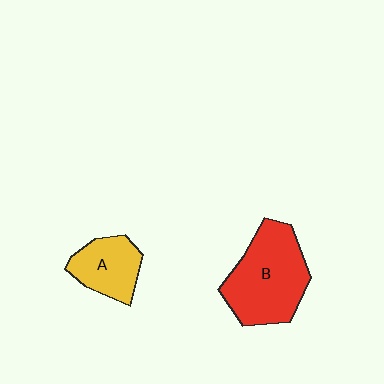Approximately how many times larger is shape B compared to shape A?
Approximately 1.8 times.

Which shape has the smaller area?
Shape A (yellow).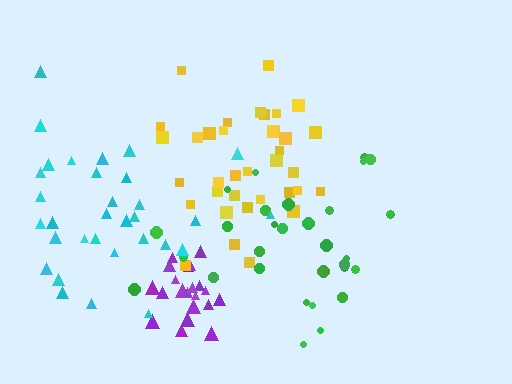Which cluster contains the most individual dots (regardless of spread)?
Yellow (35).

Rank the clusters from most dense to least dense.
purple, yellow, green, cyan.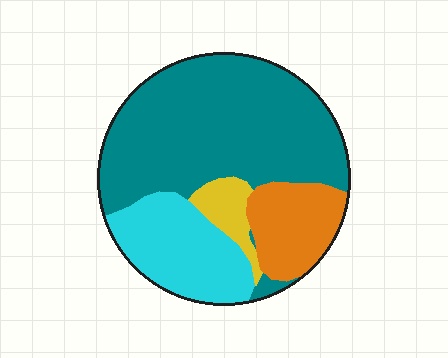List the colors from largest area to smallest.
From largest to smallest: teal, cyan, orange, yellow.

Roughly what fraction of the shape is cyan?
Cyan takes up less than a quarter of the shape.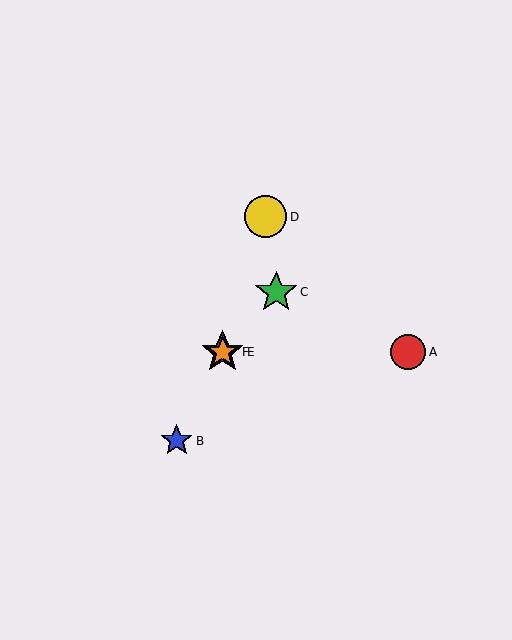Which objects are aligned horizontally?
Objects A, E, F are aligned horizontally.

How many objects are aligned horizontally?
3 objects (A, E, F) are aligned horizontally.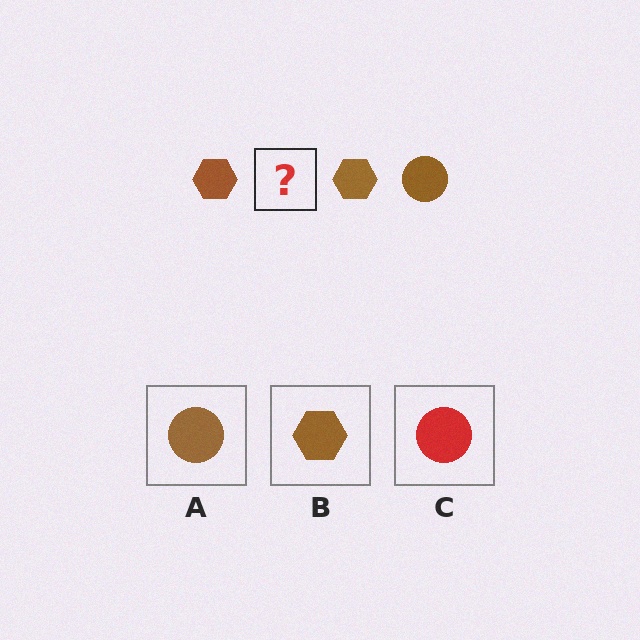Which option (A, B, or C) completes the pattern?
A.